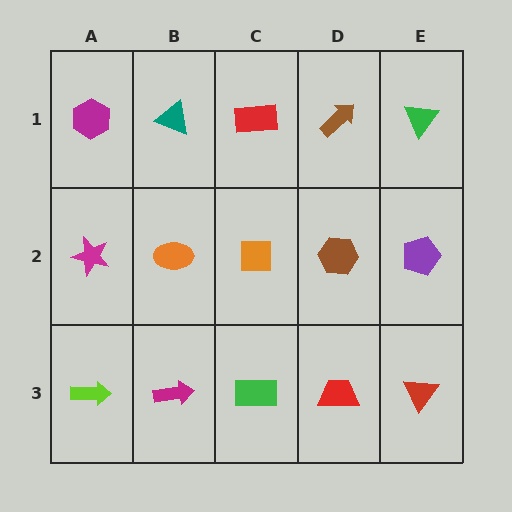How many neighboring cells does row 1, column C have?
3.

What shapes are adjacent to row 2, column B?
A teal triangle (row 1, column B), a magenta arrow (row 3, column B), a magenta star (row 2, column A), an orange square (row 2, column C).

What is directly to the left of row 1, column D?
A red rectangle.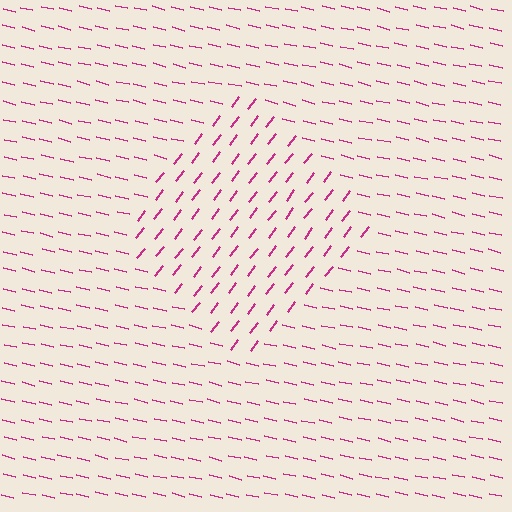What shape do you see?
I see a diamond.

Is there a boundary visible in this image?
Yes, there is a texture boundary formed by a change in line orientation.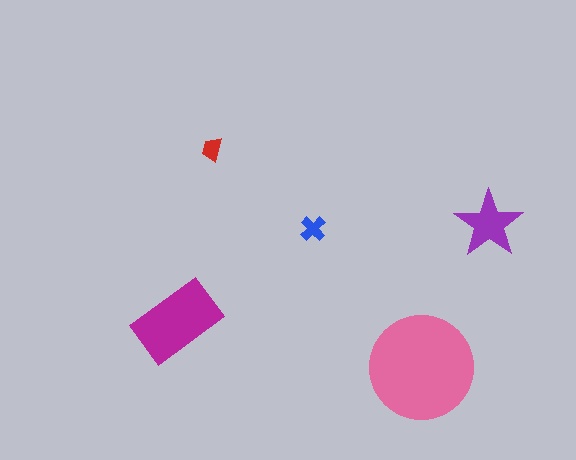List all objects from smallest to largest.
The red trapezoid, the blue cross, the purple star, the magenta rectangle, the pink circle.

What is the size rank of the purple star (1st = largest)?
3rd.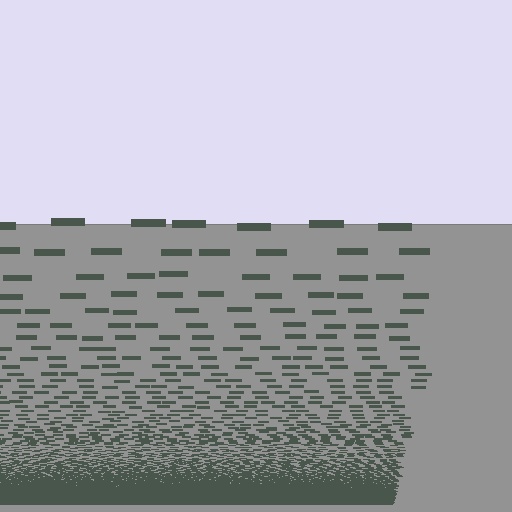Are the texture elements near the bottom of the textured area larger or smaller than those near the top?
Smaller. The gradient is inverted — elements near the bottom are smaller and denser.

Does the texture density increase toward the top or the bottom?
Density increases toward the bottom.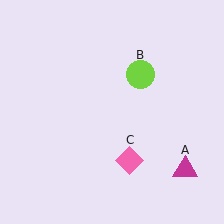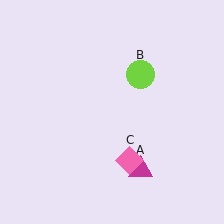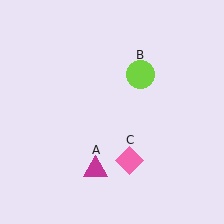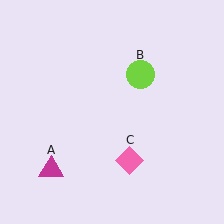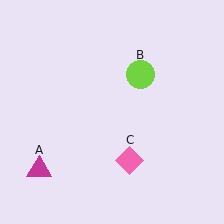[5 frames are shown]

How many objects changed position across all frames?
1 object changed position: magenta triangle (object A).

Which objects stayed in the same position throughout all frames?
Lime circle (object B) and pink diamond (object C) remained stationary.